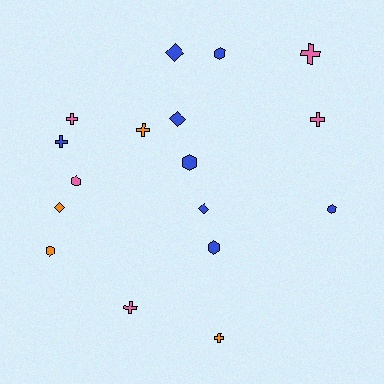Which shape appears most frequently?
Cross, with 7 objects.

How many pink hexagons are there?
There is 1 pink hexagon.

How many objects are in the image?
There are 17 objects.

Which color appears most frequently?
Blue, with 8 objects.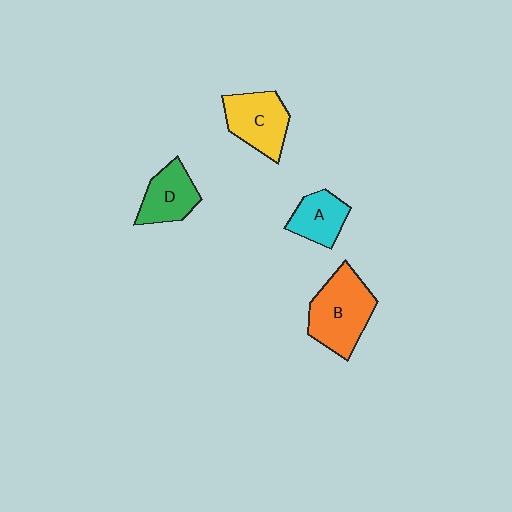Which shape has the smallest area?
Shape A (cyan).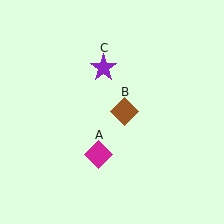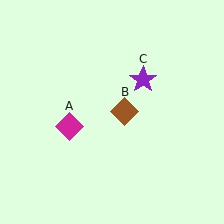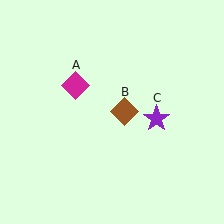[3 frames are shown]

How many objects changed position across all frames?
2 objects changed position: magenta diamond (object A), purple star (object C).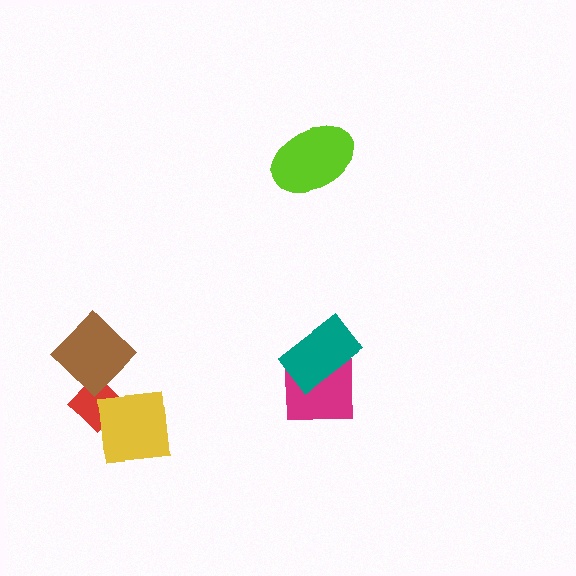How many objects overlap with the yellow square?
1 object overlaps with the yellow square.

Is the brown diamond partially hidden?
No, no other shape covers it.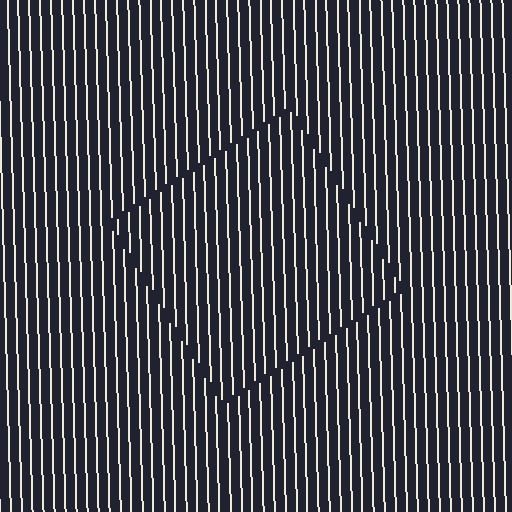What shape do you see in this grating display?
An illusory square. The interior of the shape contains the same grating, shifted by half a period — the contour is defined by the phase discontinuity where line-ends from the inner and outer gratings abut.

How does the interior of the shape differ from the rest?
The interior of the shape contains the same grating, shifted by half a period — the contour is defined by the phase discontinuity where line-ends from the inner and outer gratings abut.